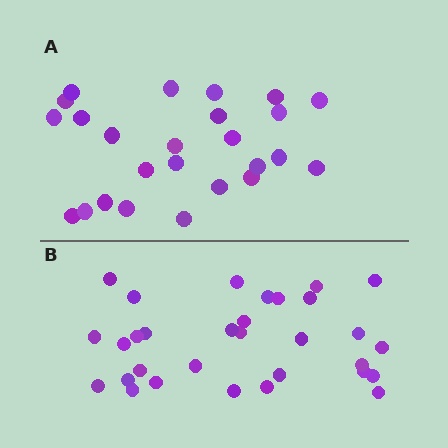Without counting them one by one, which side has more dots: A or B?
Region B (the bottom region) has more dots.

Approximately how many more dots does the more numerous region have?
Region B has about 6 more dots than region A.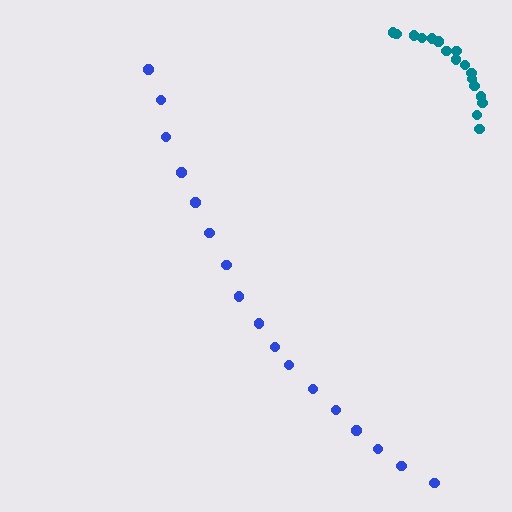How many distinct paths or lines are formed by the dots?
There are 2 distinct paths.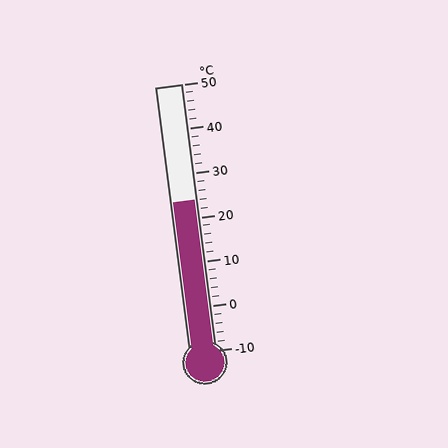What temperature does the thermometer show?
The thermometer shows approximately 24°C.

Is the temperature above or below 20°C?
The temperature is above 20°C.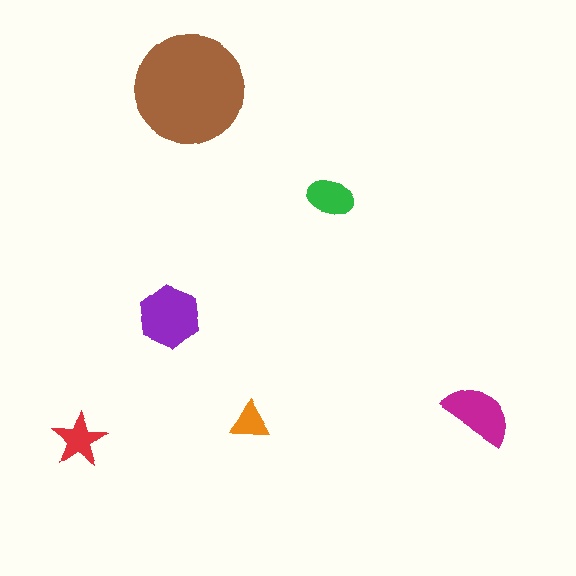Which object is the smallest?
The orange triangle.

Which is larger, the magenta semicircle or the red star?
The magenta semicircle.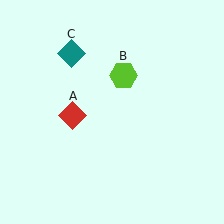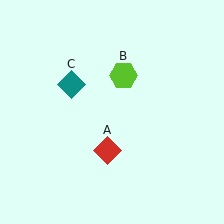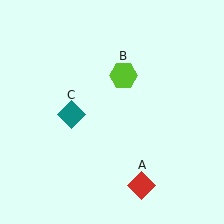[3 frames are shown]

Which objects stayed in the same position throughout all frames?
Lime hexagon (object B) remained stationary.